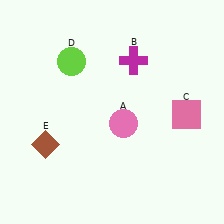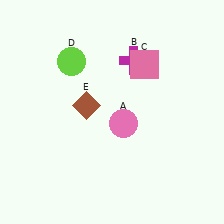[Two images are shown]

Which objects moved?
The objects that moved are: the pink square (C), the brown diamond (E).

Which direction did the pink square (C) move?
The pink square (C) moved up.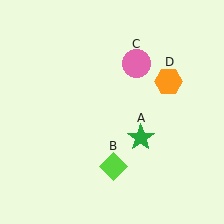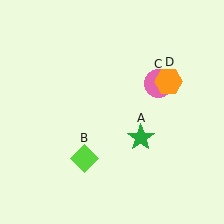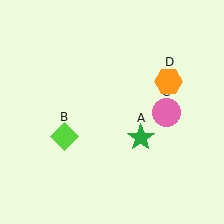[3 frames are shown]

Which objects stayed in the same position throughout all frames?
Green star (object A) and orange hexagon (object D) remained stationary.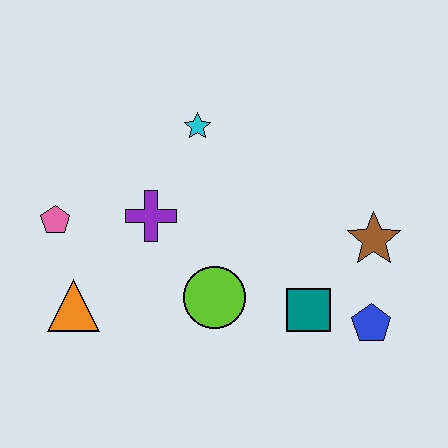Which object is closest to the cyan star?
The purple cross is closest to the cyan star.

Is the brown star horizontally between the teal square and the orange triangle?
No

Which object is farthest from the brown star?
The pink pentagon is farthest from the brown star.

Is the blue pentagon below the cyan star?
Yes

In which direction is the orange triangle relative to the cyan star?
The orange triangle is below the cyan star.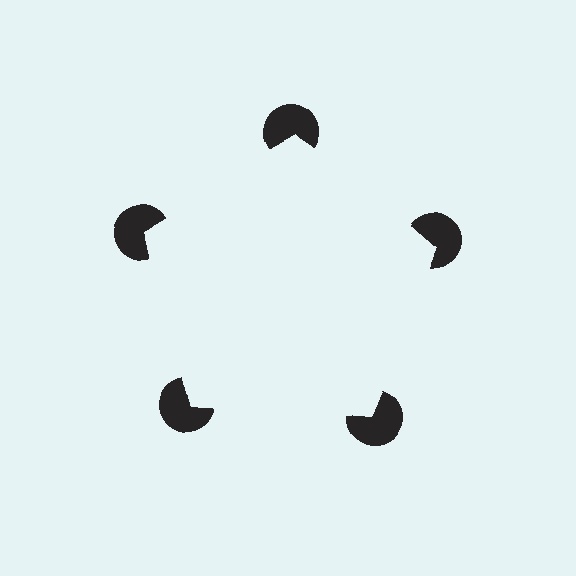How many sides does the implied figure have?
5 sides.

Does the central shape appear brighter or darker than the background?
It typically appears slightly brighter than the background, even though no actual brightness change is drawn.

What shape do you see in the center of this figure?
An illusory pentagon — its edges are inferred from the aligned wedge cuts in the pac-man discs, not physically drawn.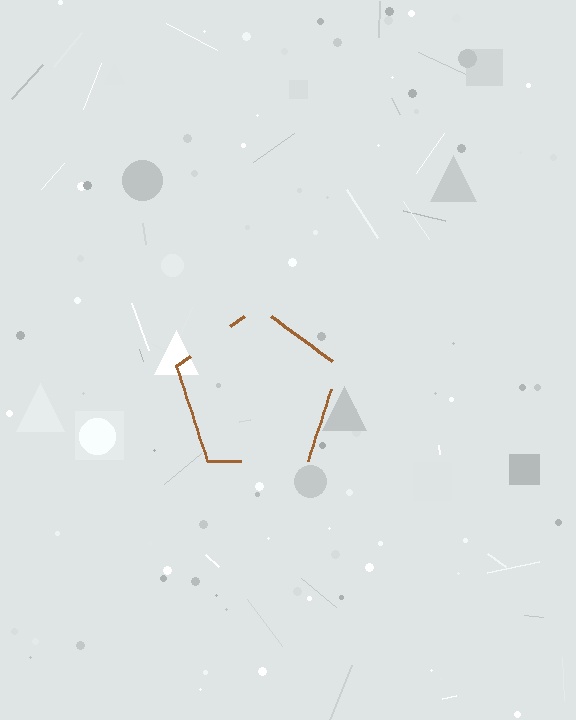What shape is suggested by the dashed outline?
The dashed outline suggests a pentagon.